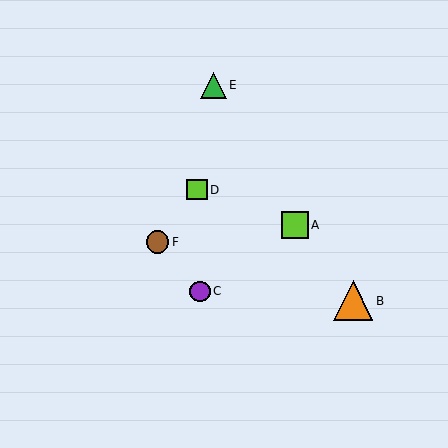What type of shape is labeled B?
Shape B is an orange triangle.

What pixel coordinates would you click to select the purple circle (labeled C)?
Click at (200, 291) to select the purple circle C.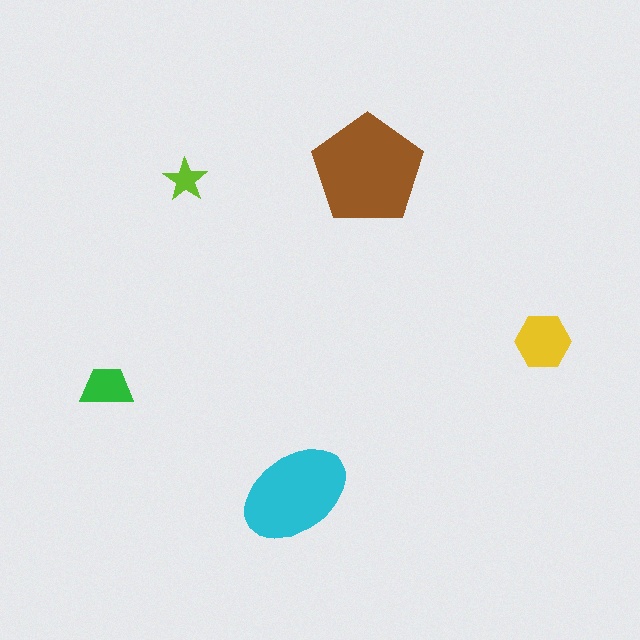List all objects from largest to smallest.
The brown pentagon, the cyan ellipse, the yellow hexagon, the green trapezoid, the lime star.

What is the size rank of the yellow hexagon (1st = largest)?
3rd.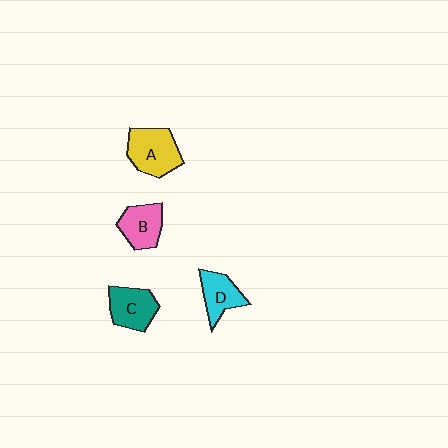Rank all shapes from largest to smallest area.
From largest to smallest: A (yellow), C (teal), B (pink), D (cyan).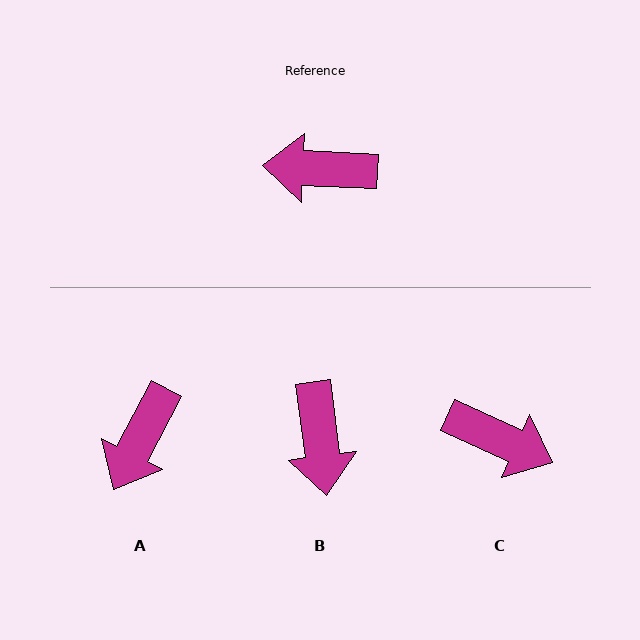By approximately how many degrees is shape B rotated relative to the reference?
Approximately 100 degrees counter-clockwise.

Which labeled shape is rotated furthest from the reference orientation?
C, about 159 degrees away.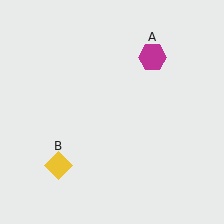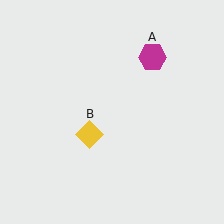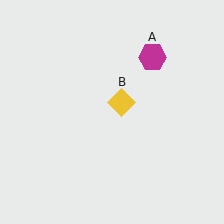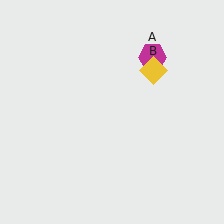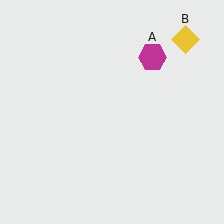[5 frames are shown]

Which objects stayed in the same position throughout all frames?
Magenta hexagon (object A) remained stationary.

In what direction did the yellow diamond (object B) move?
The yellow diamond (object B) moved up and to the right.